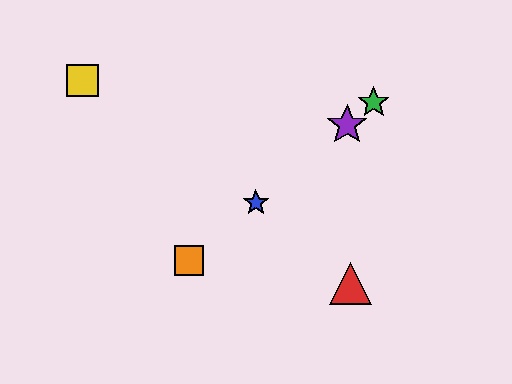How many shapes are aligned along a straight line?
4 shapes (the blue star, the green star, the purple star, the orange square) are aligned along a straight line.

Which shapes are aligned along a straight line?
The blue star, the green star, the purple star, the orange square are aligned along a straight line.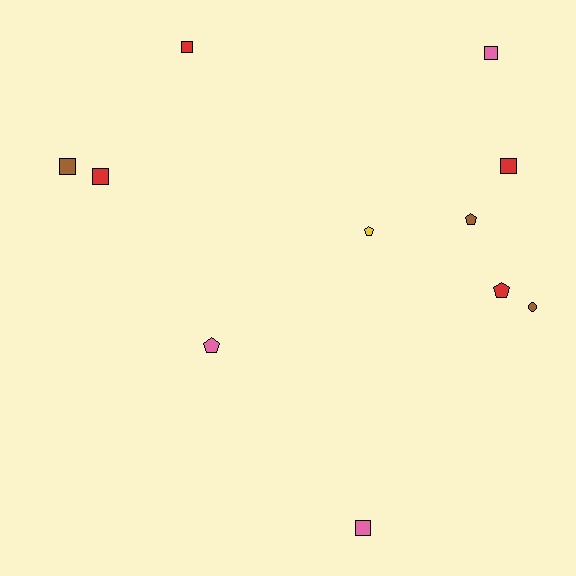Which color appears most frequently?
Red, with 4 objects.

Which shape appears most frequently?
Square, with 6 objects.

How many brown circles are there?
There is 1 brown circle.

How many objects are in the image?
There are 11 objects.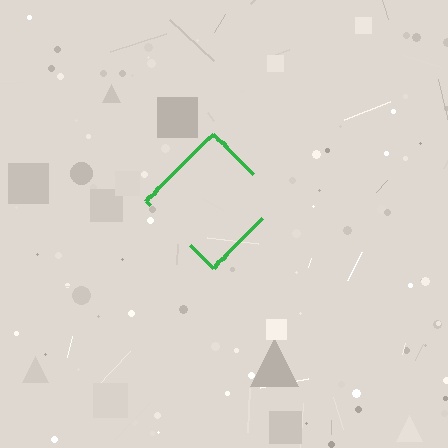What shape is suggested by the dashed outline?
The dashed outline suggests a diamond.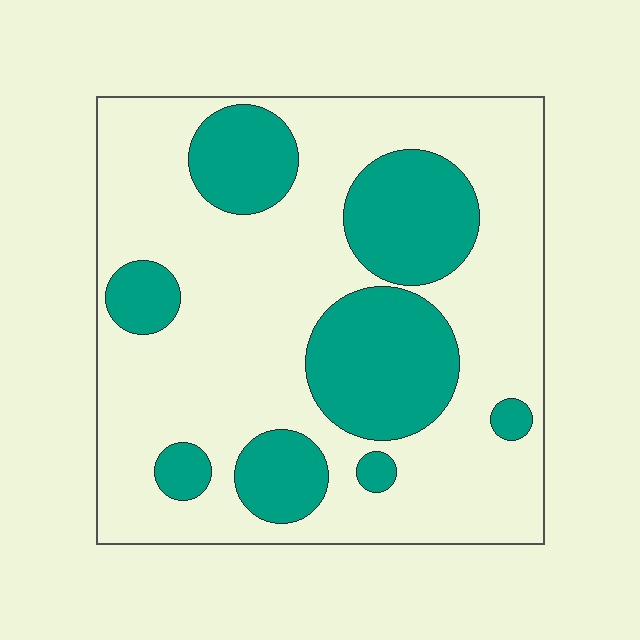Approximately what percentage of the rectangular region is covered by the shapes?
Approximately 30%.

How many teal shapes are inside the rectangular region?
8.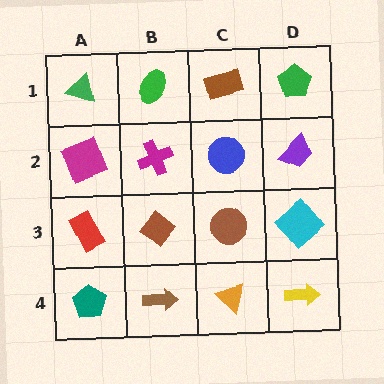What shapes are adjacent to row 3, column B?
A magenta cross (row 2, column B), a brown arrow (row 4, column B), a red rectangle (row 3, column A), a brown circle (row 3, column C).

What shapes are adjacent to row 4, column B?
A brown diamond (row 3, column B), a teal pentagon (row 4, column A), an orange triangle (row 4, column C).